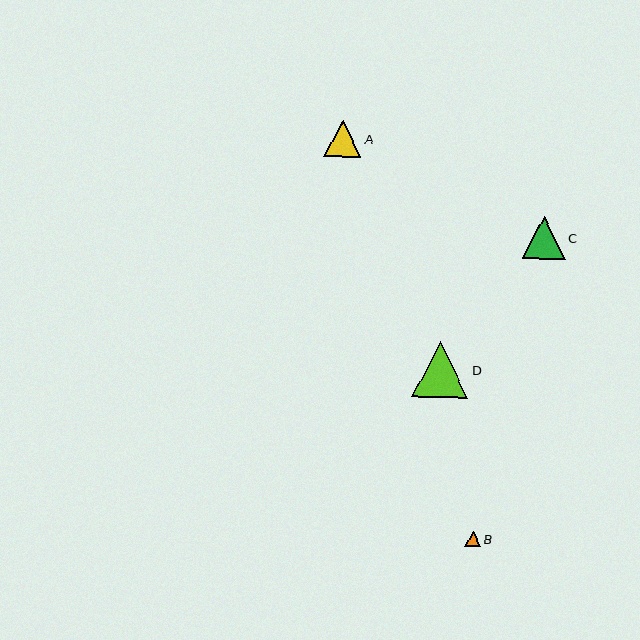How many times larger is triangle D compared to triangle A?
Triangle D is approximately 1.5 times the size of triangle A.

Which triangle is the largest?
Triangle D is the largest with a size of approximately 56 pixels.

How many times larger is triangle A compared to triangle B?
Triangle A is approximately 2.4 times the size of triangle B.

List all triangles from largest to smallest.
From largest to smallest: D, C, A, B.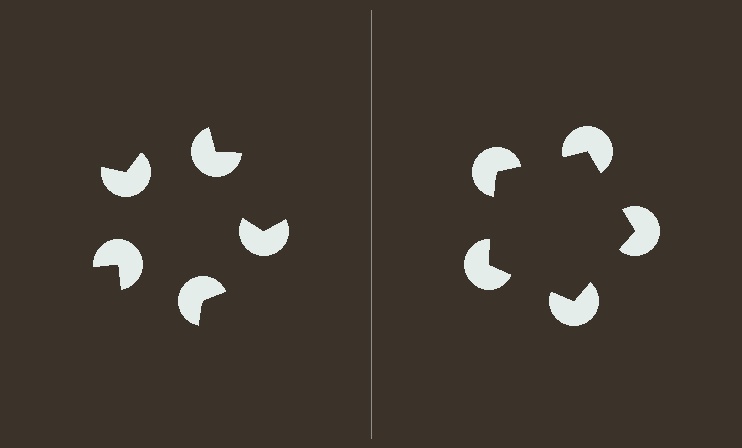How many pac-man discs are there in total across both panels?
10 — 5 on each side.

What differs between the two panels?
The pac-man discs are positioned identically on both sides; only the wedge orientations differ. On the right they align to a pentagon; on the left they are misaligned.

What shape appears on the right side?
An illusory pentagon.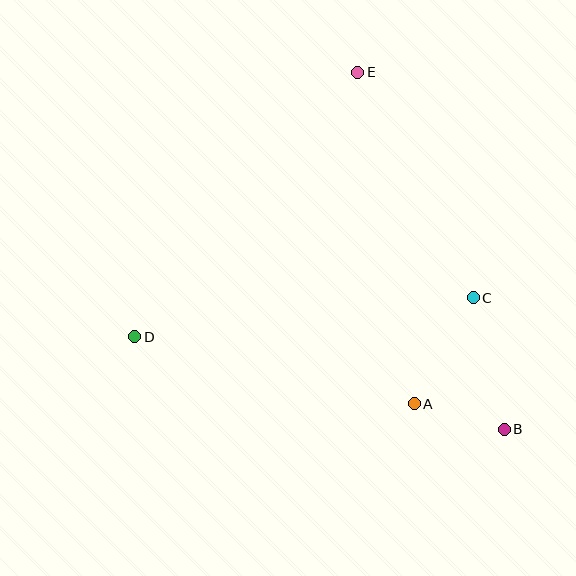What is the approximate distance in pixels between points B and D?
The distance between B and D is approximately 381 pixels.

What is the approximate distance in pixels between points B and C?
The distance between B and C is approximately 135 pixels.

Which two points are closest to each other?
Points A and B are closest to each other.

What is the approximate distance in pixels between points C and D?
The distance between C and D is approximately 341 pixels.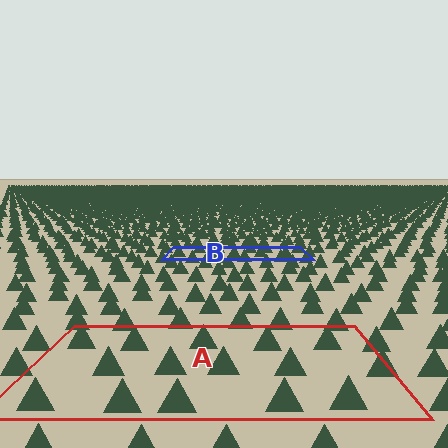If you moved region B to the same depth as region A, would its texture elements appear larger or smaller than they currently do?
They would appear larger. At a closer depth, the same texture elements are projected at a bigger on-screen size.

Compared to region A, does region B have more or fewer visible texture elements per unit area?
Region B has more texture elements per unit area — they are packed more densely because it is farther away.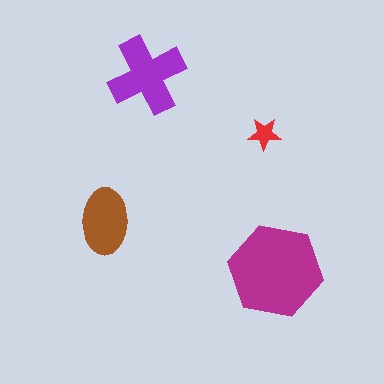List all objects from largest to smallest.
The magenta hexagon, the purple cross, the brown ellipse, the red star.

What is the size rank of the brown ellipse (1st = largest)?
3rd.